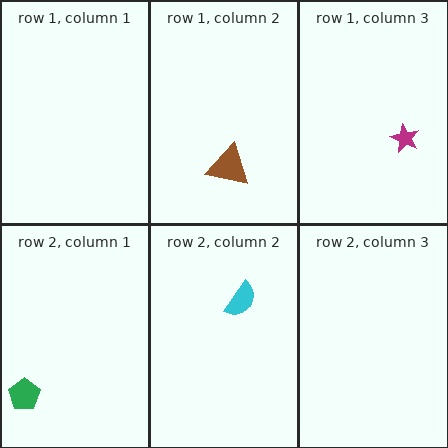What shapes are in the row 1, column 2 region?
The brown triangle.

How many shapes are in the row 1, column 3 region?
1.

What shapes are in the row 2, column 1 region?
The green pentagon.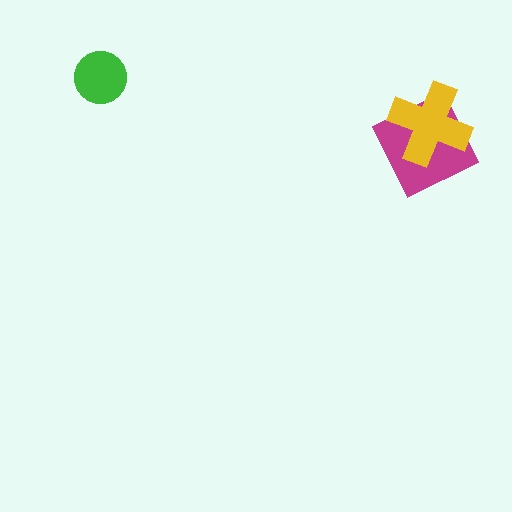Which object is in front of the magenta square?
The yellow cross is in front of the magenta square.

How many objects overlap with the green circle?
0 objects overlap with the green circle.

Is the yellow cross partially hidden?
No, no other shape covers it.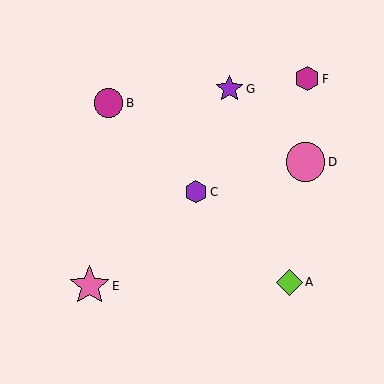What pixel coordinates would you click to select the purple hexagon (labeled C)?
Click at (196, 192) to select the purple hexagon C.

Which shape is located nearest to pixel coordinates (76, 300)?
The pink star (labeled E) at (90, 286) is nearest to that location.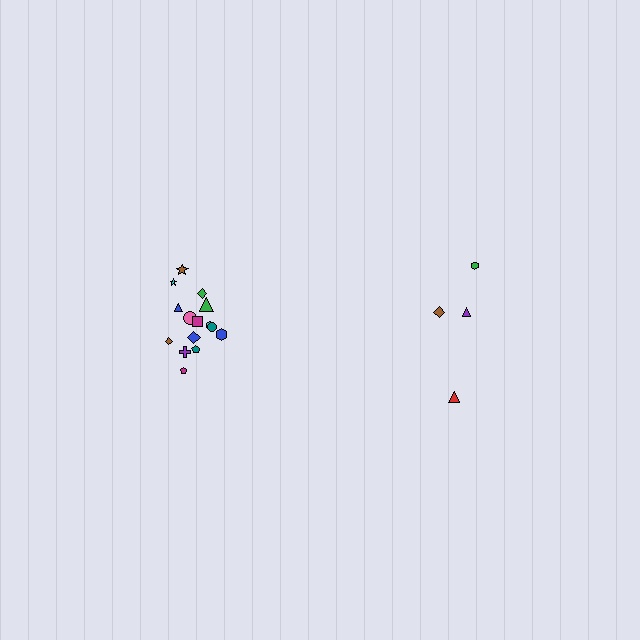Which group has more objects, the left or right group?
The left group.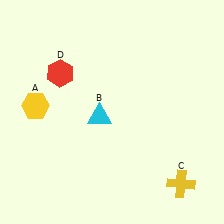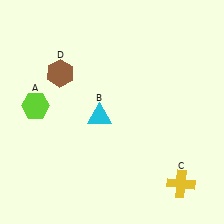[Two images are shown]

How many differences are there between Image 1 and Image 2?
There are 2 differences between the two images.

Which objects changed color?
A changed from yellow to lime. D changed from red to brown.